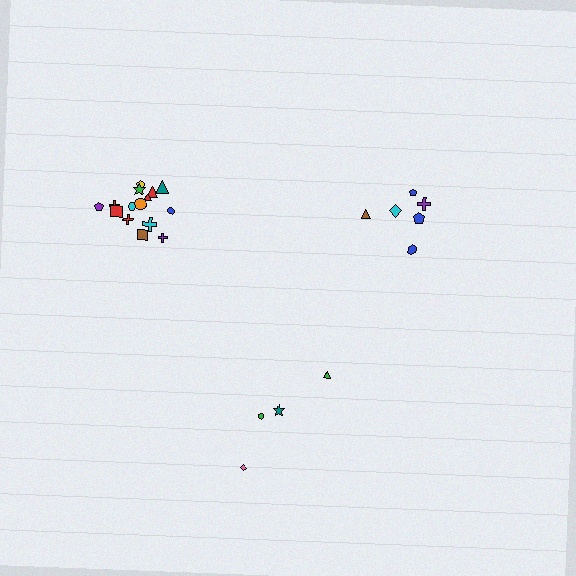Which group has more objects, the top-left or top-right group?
The top-left group.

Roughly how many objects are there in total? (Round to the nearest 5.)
Roughly 25 objects in total.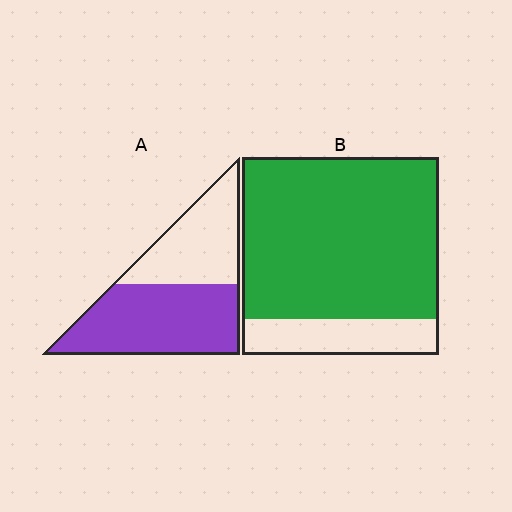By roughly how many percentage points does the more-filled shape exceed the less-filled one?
By roughly 25 percentage points (B over A).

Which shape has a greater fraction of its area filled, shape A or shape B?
Shape B.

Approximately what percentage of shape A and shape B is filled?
A is approximately 60% and B is approximately 80%.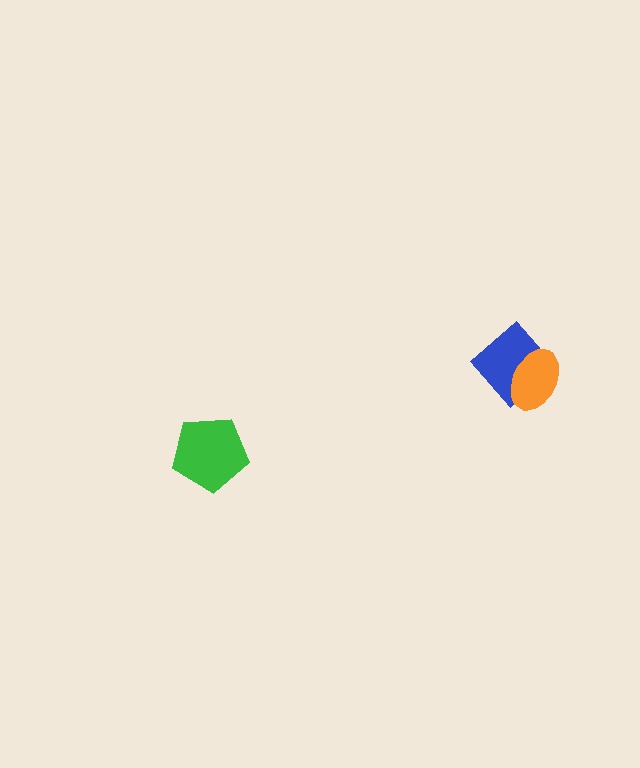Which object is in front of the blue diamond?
The orange ellipse is in front of the blue diamond.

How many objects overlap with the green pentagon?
0 objects overlap with the green pentagon.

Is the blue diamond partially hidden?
Yes, it is partially covered by another shape.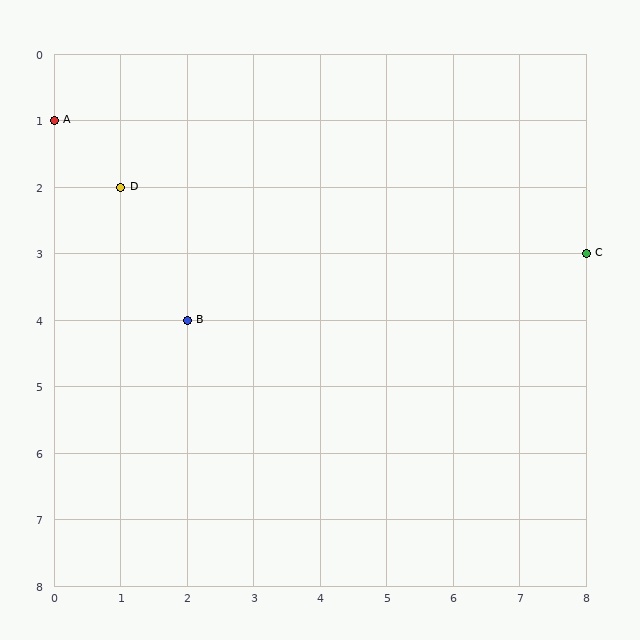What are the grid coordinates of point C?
Point C is at grid coordinates (8, 3).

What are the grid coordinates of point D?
Point D is at grid coordinates (1, 2).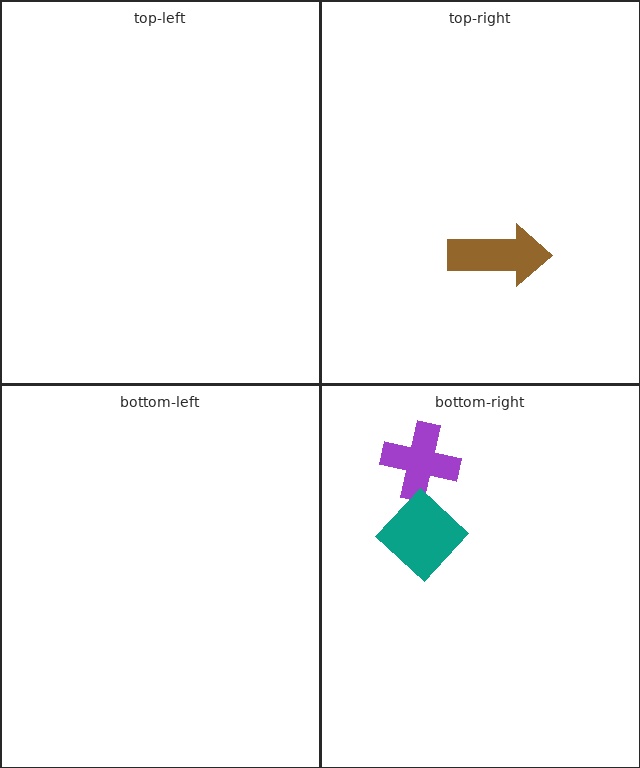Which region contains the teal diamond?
The bottom-right region.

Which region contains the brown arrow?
The top-right region.